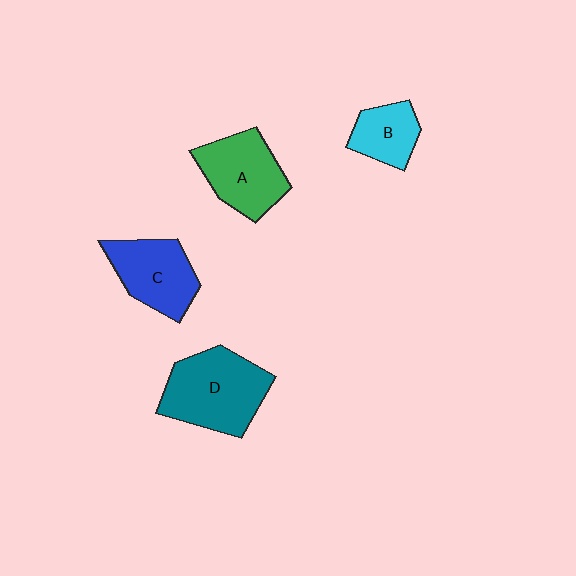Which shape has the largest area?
Shape D (teal).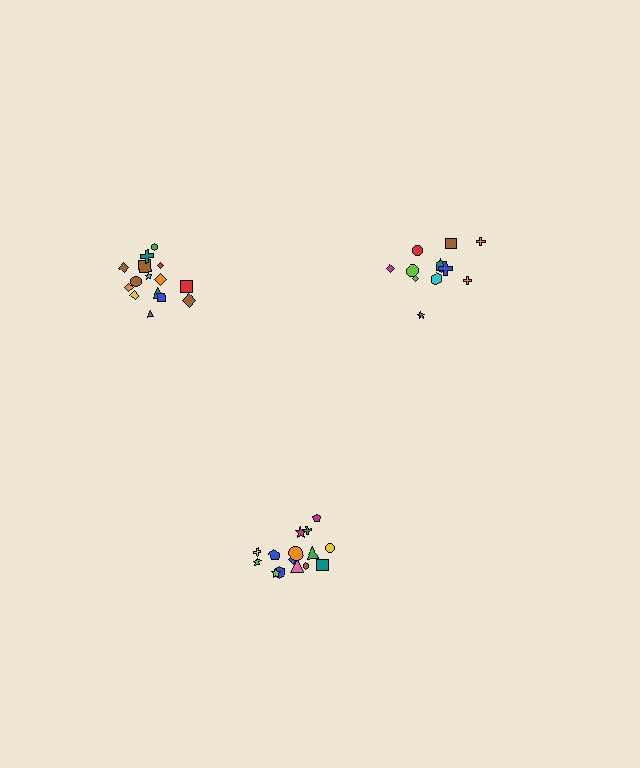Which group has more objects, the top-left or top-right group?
The top-left group.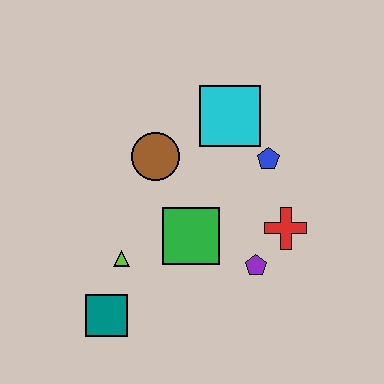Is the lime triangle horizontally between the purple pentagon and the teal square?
Yes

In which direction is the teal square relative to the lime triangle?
The teal square is below the lime triangle.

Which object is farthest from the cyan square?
The teal square is farthest from the cyan square.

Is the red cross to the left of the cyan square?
No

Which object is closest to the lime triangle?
The teal square is closest to the lime triangle.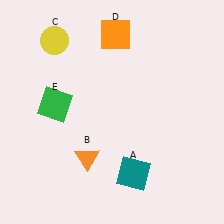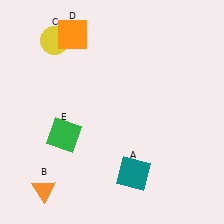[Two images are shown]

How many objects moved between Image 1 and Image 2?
3 objects moved between the two images.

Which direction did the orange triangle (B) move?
The orange triangle (B) moved left.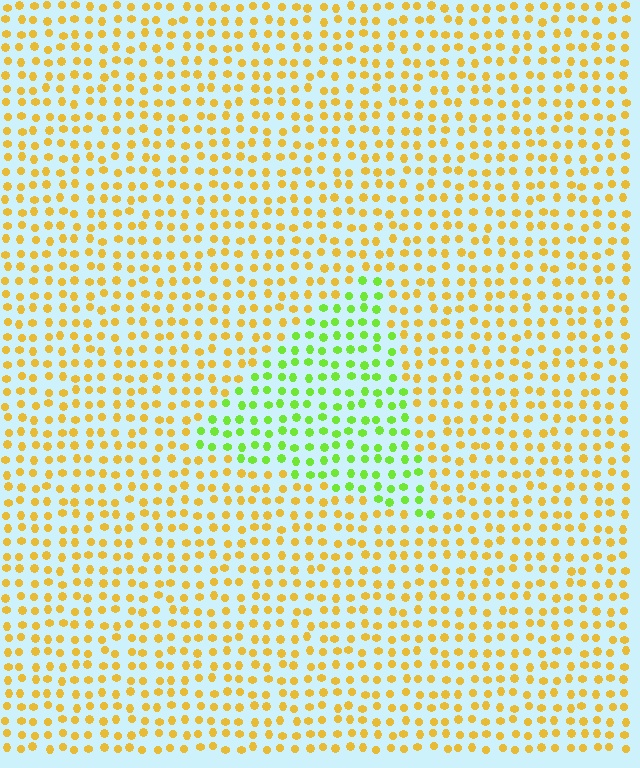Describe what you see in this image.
The image is filled with small yellow elements in a uniform arrangement. A triangle-shaped region is visible where the elements are tinted to a slightly different hue, forming a subtle color boundary.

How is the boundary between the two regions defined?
The boundary is defined purely by a slight shift in hue (about 55 degrees). Spacing, size, and orientation are identical on both sides.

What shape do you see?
I see a triangle.